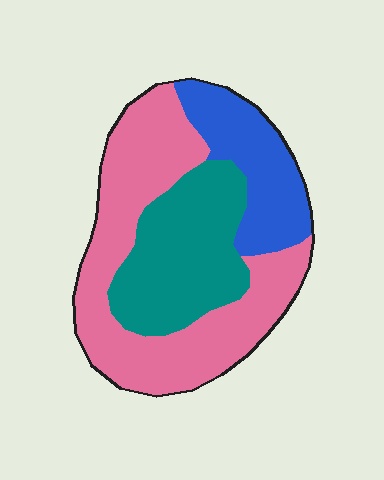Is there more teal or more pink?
Pink.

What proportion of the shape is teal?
Teal covers about 30% of the shape.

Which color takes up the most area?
Pink, at roughly 50%.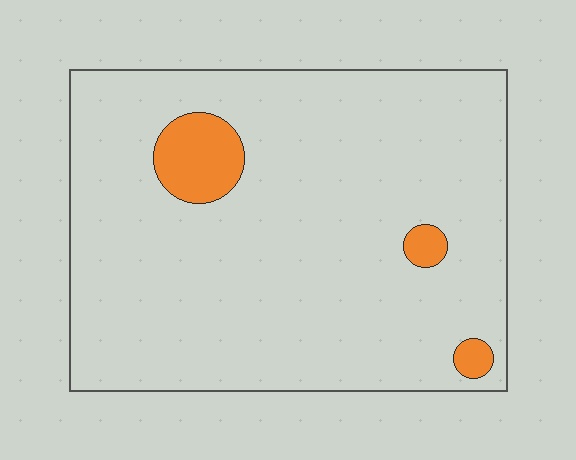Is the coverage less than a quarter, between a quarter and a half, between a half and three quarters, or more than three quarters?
Less than a quarter.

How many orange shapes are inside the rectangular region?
3.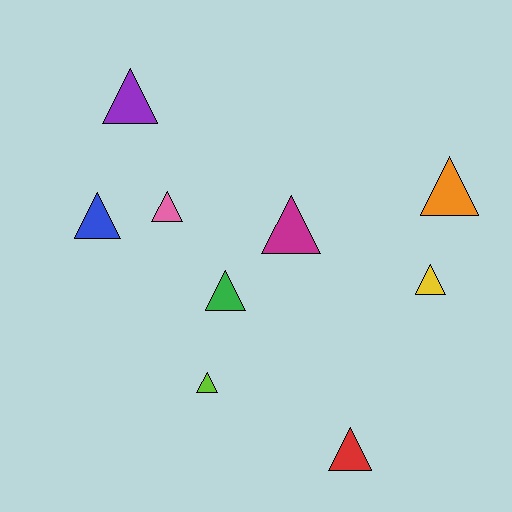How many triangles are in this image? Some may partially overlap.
There are 9 triangles.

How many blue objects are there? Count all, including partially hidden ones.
There is 1 blue object.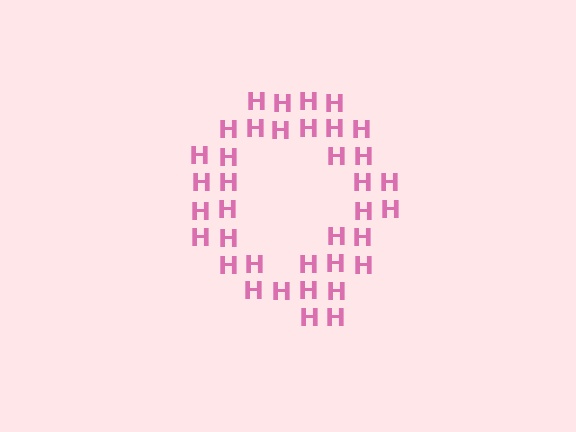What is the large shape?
The large shape is the letter Q.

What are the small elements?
The small elements are letter H's.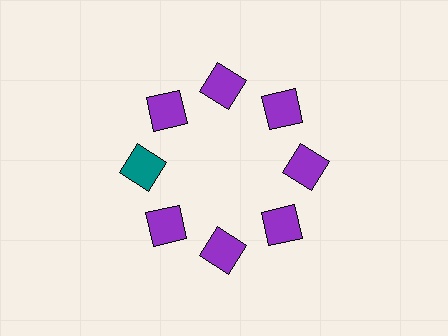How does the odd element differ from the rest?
It has a different color: teal instead of purple.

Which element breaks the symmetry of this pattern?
The teal square at roughly the 9 o'clock position breaks the symmetry. All other shapes are purple squares.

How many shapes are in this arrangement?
There are 8 shapes arranged in a ring pattern.